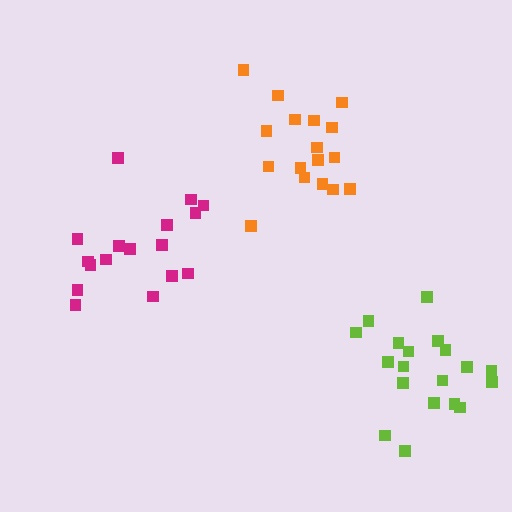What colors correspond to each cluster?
The clusters are colored: lime, magenta, orange.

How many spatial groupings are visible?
There are 3 spatial groupings.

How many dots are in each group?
Group 1: 19 dots, Group 2: 17 dots, Group 3: 17 dots (53 total).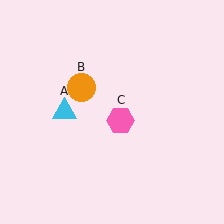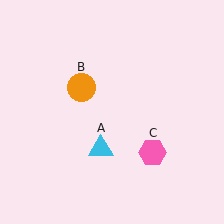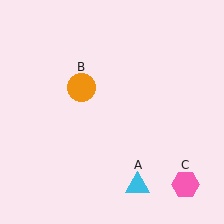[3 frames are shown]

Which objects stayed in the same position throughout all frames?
Orange circle (object B) remained stationary.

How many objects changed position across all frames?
2 objects changed position: cyan triangle (object A), pink hexagon (object C).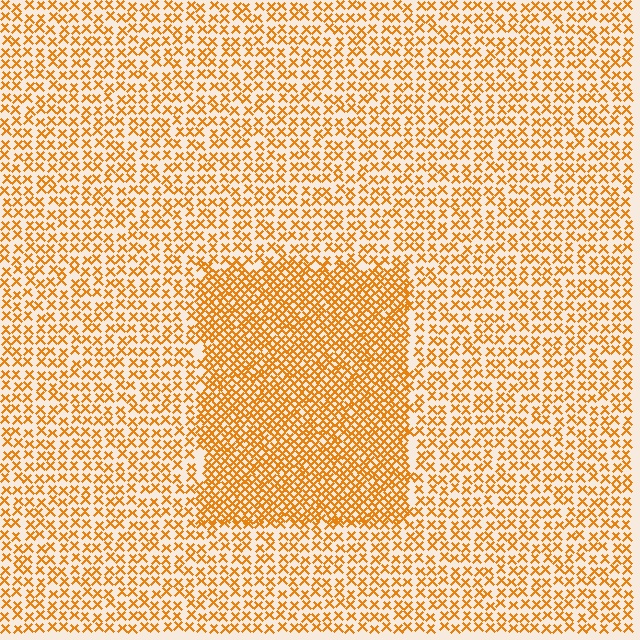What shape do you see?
I see a rectangle.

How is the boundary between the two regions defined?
The boundary is defined by a change in element density (approximately 2.0x ratio). All elements are the same color, size, and shape.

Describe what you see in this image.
The image contains small orange elements arranged at two different densities. A rectangle-shaped region is visible where the elements are more densely packed than the surrounding area.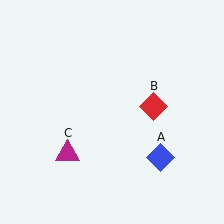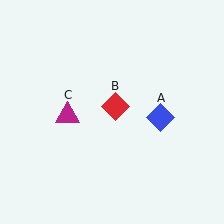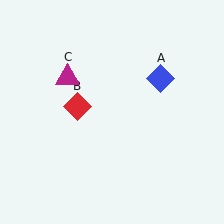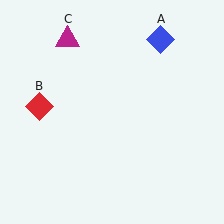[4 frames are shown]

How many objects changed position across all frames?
3 objects changed position: blue diamond (object A), red diamond (object B), magenta triangle (object C).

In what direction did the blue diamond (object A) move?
The blue diamond (object A) moved up.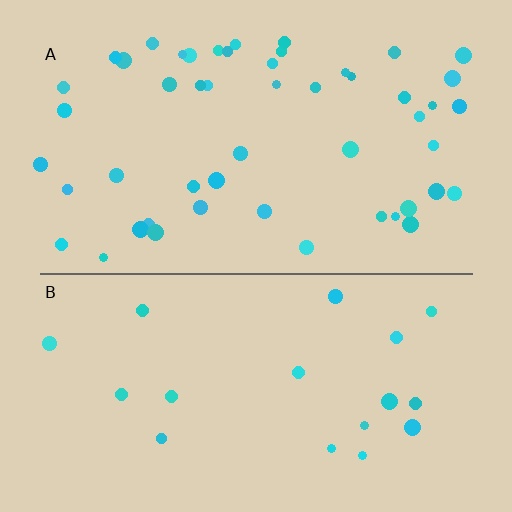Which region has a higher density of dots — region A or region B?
A (the top).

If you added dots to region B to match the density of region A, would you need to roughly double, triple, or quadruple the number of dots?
Approximately triple.